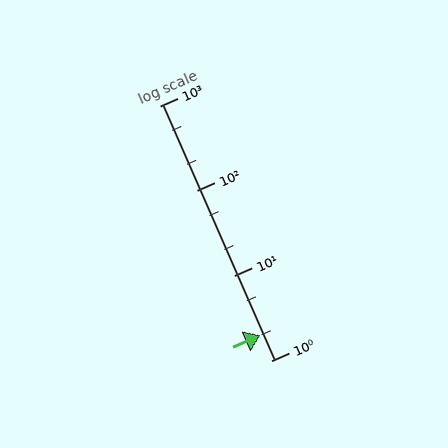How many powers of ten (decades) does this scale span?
The scale spans 3 decades, from 1 to 1000.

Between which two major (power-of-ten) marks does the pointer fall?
The pointer is between 1 and 10.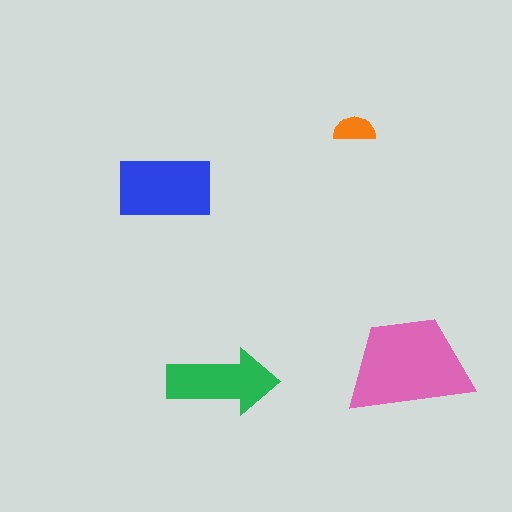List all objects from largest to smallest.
The pink trapezoid, the blue rectangle, the green arrow, the orange semicircle.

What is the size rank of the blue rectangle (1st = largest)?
2nd.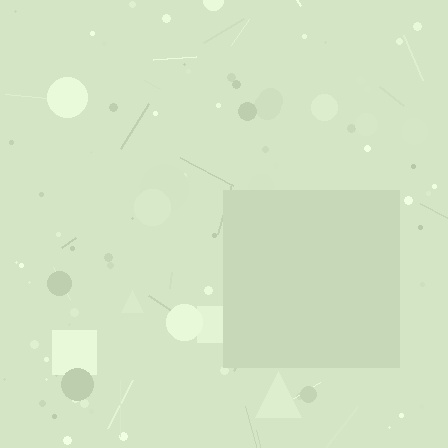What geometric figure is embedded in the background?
A square is embedded in the background.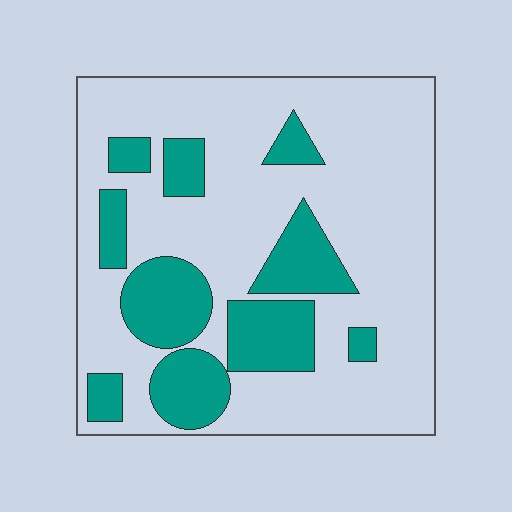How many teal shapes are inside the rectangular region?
10.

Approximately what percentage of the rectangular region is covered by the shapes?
Approximately 25%.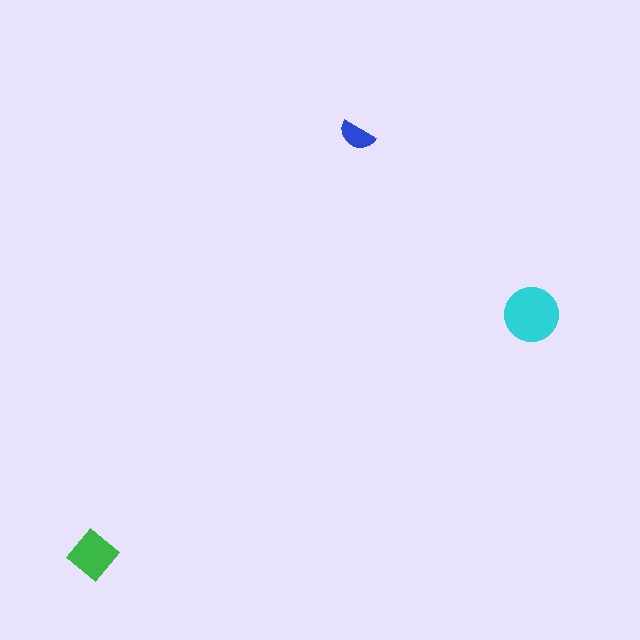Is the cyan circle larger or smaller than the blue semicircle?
Larger.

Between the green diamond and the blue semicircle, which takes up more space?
The green diamond.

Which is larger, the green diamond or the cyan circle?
The cyan circle.